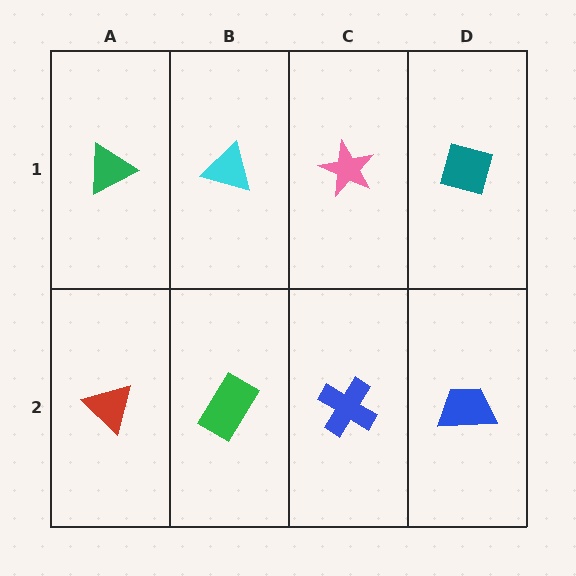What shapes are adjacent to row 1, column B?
A green rectangle (row 2, column B), a green triangle (row 1, column A), a pink star (row 1, column C).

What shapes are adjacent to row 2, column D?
A teal diamond (row 1, column D), a blue cross (row 2, column C).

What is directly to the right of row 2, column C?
A blue trapezoid.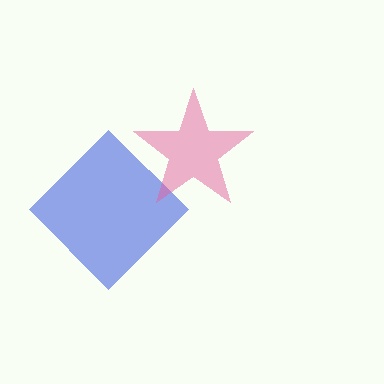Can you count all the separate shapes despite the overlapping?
Yes, there are 2 separate shapes.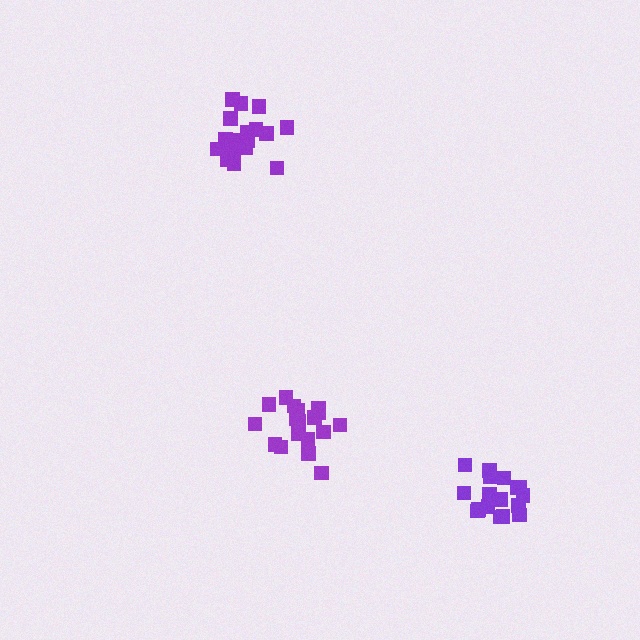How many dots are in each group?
Group 1: 18 dots, Group 2: 19 dots, Group 3: 18 dots (55 total).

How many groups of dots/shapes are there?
There are 3 groups.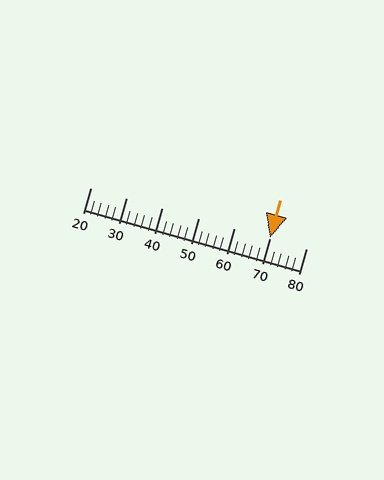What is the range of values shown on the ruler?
The ruler shows values from 20 to 80.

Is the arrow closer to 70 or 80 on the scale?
The arrow is closer to 70.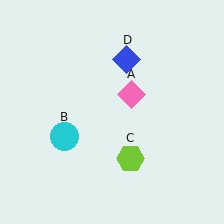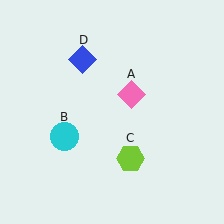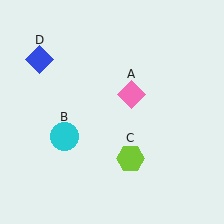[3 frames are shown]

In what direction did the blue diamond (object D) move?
The blue diamond (object D) moved left.